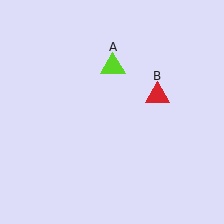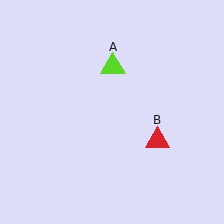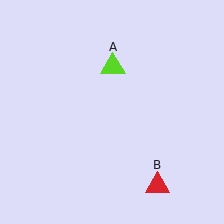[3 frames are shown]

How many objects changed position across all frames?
1 object changed position: red triangle (object B).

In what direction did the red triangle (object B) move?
The red triangle (object B) moved down.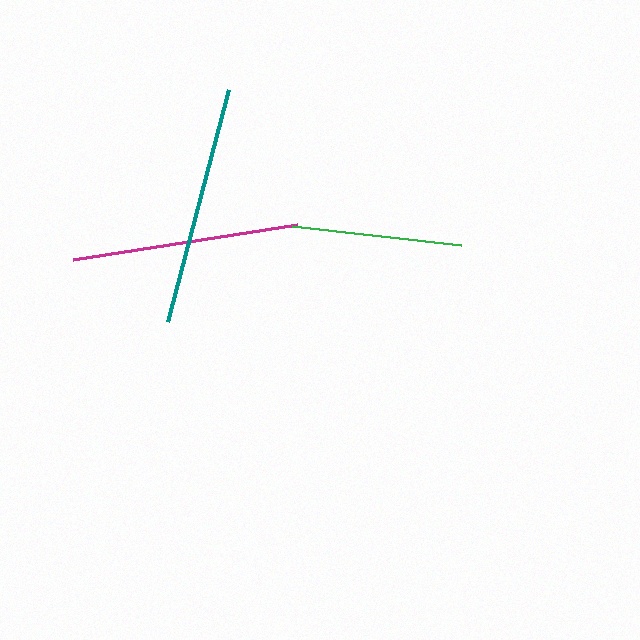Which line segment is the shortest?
The green line is the shortest at approximately 170 pixels.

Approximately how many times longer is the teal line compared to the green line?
The teal line is approximately 1.4 times the length of the green line.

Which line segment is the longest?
The teal line is the longest at approximately 240 pixels.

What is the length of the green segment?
The green segment is approximately 170 pixels long.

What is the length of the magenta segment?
The magenta segment is approximately 226 pixels long.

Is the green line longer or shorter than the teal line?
The teal line is longer than the green line.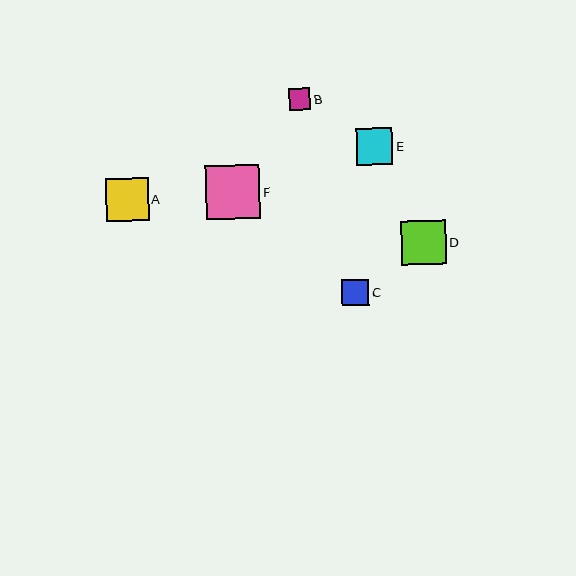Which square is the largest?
Square F is the largest with a size of approximately 54 pixels.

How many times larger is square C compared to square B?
Square C is approximately 1.2 times the size of square B.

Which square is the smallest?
Square B is the smallest with a size of approximately 22 pixels.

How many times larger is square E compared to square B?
Square E is approximately 1.7 times the size of square B.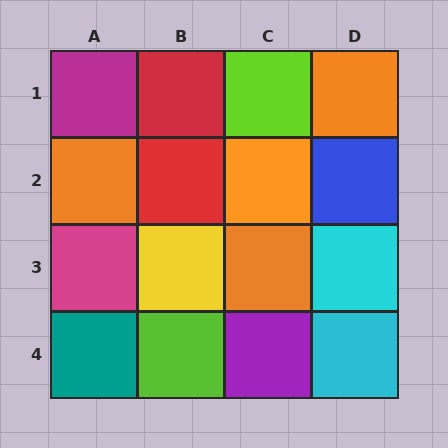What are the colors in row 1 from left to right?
Magenta, red, lime, orange.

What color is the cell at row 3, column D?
Cyan.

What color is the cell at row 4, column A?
Teal.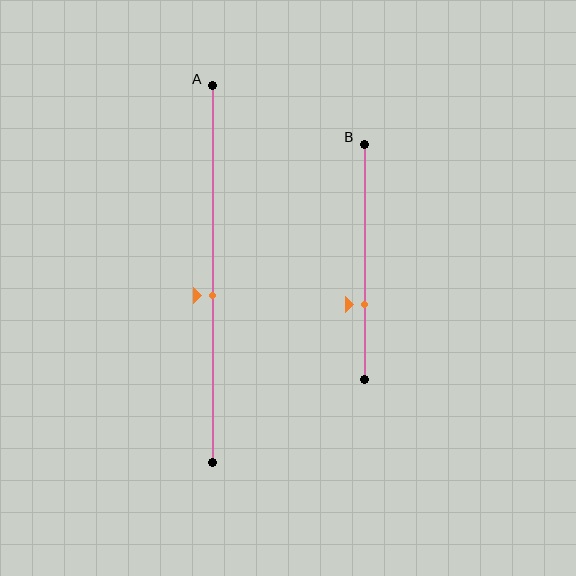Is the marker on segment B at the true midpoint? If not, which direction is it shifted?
No, the marker on segment B is shifted downward by about 18% of the segment length.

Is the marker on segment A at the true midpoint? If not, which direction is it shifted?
No, the marker on segment A is shifted downward by about 6% of the segment length.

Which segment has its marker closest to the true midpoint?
Segment A has its marker closest to the true midpoint.